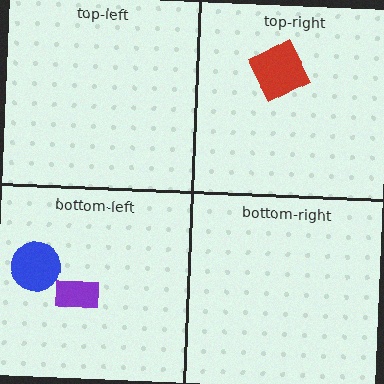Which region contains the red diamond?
The top-right region.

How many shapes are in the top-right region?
1.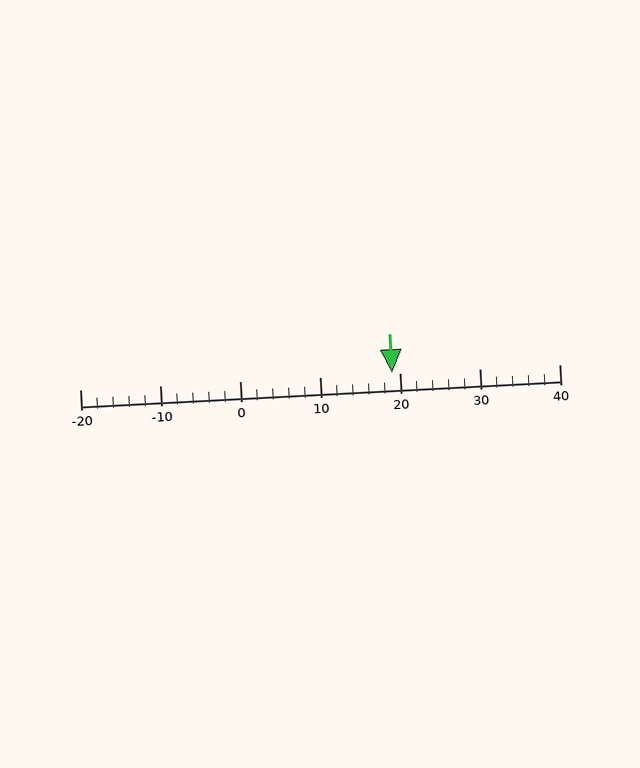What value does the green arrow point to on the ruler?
The green arrow points to approximately 19.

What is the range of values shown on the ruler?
The ruler shows values from -20 to 40.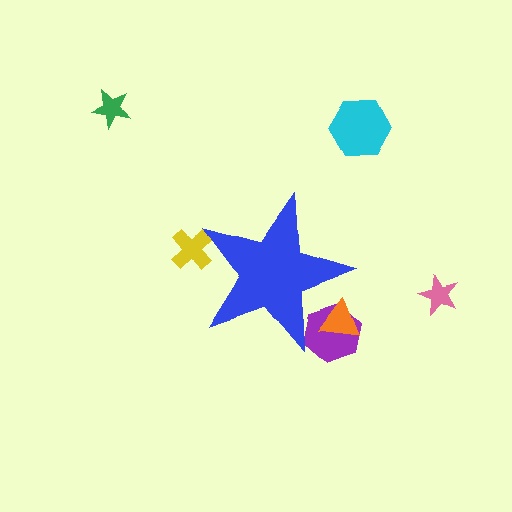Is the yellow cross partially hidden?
Yes, the yellow cross is partially hidden behind the blue star.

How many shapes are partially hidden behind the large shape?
3 shapes are partially hidden.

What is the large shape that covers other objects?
A blue star.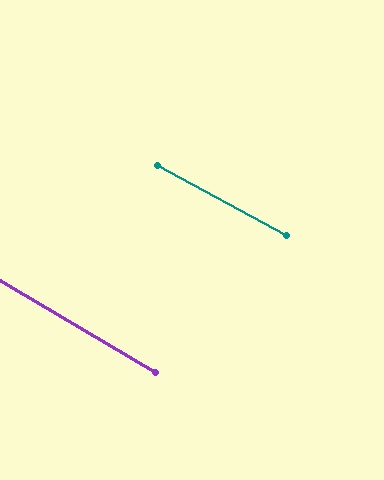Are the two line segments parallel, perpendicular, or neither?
Parallel — their directions differ by only 2.0°.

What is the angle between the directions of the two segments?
Approximately 2 degrees.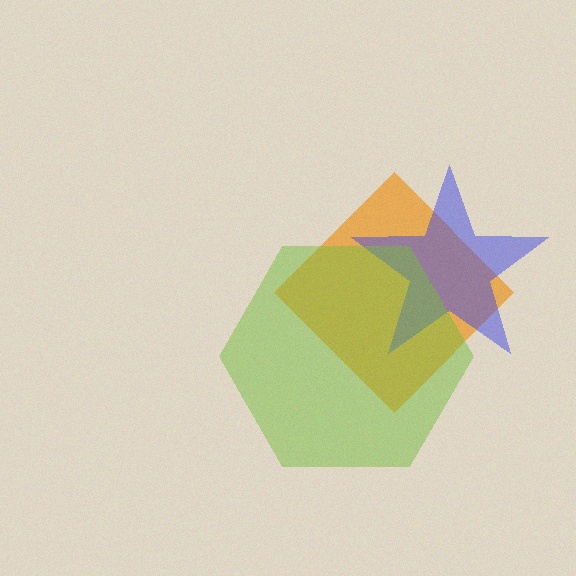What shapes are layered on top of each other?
The layered shapes are: an orange diamond, a blue star, a lime hexagon.